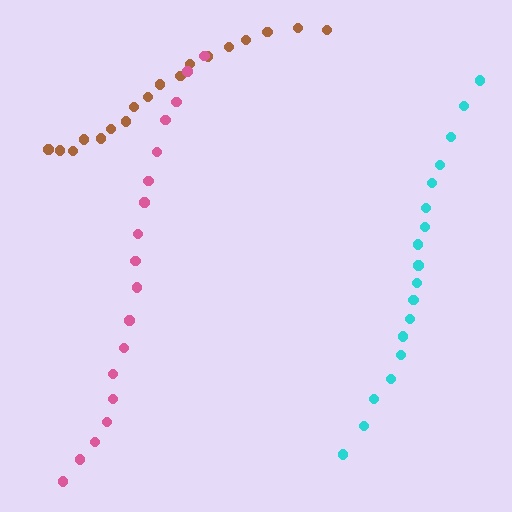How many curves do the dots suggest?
There are 3 distinct paths.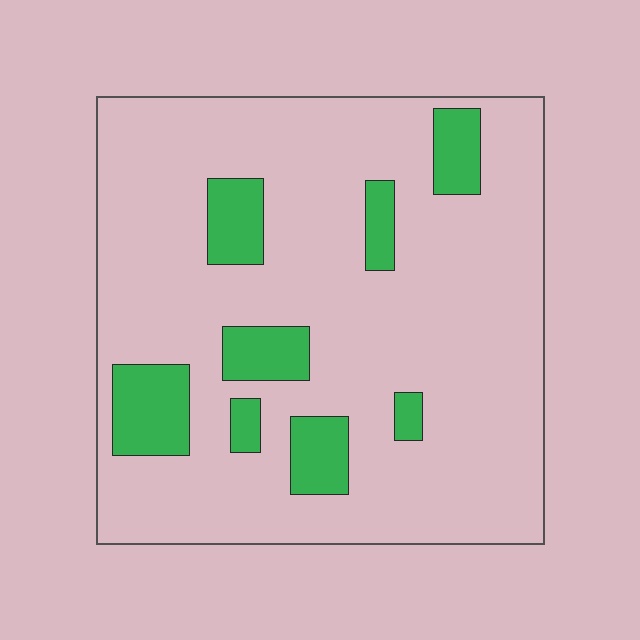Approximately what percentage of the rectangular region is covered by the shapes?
Approximately 15%.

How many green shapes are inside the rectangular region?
8.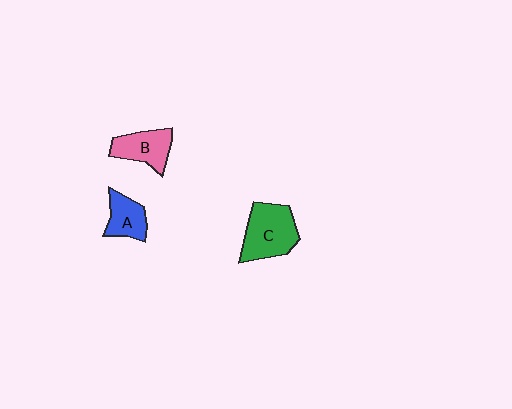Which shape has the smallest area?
Shape A (blue).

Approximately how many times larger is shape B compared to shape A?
Approximately 1.2 times.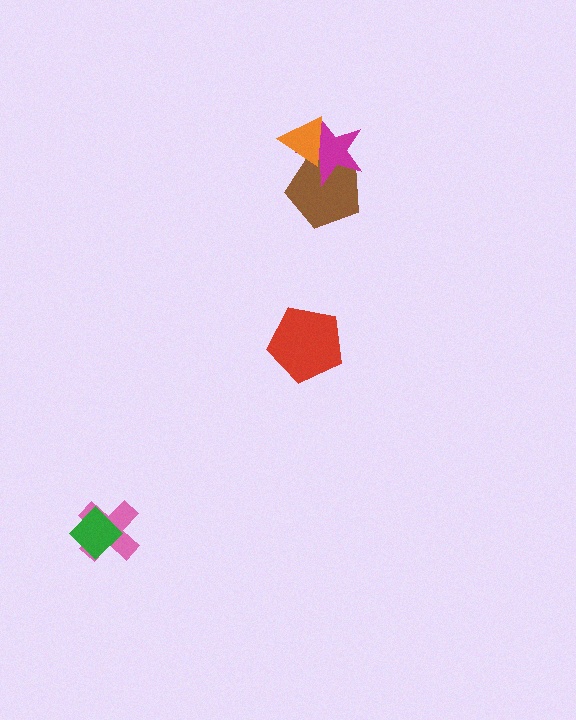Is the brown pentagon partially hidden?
Yes, it is partially covered by another shape.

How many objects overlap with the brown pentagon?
2 objects overlap with the brown pentagon.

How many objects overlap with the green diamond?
1 object overlaps with the green diamond.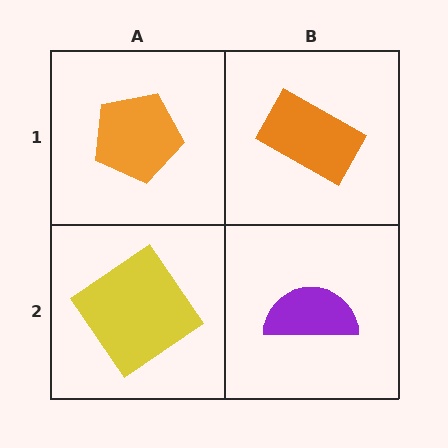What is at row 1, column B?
An orange rectangle.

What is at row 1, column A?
An orange pentagon.